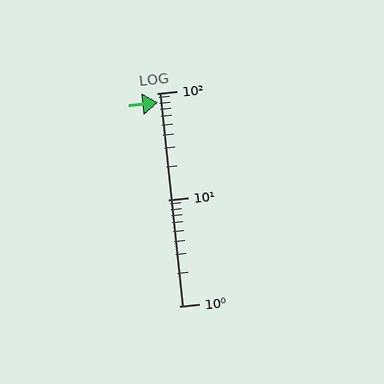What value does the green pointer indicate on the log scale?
The pointer indicates approximately 82.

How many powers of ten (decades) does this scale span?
The scale spans 2 decades, from 1 to 100.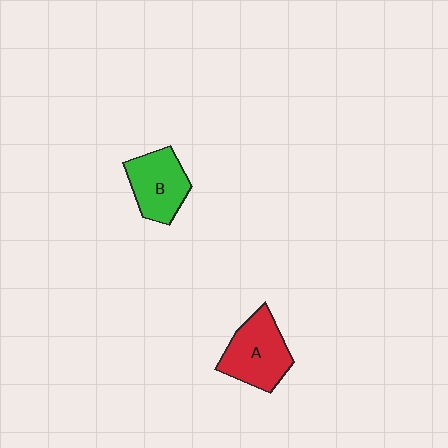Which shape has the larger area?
Shape A (red).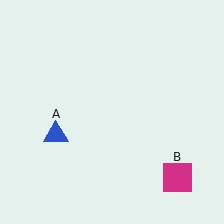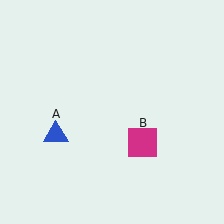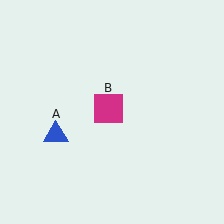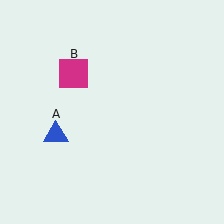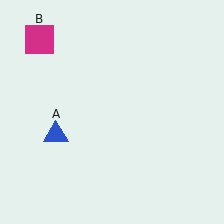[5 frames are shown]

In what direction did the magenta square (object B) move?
The magenta square (object B) moved up and to the left.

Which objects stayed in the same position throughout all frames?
Blue triangle (object A) remained stationary.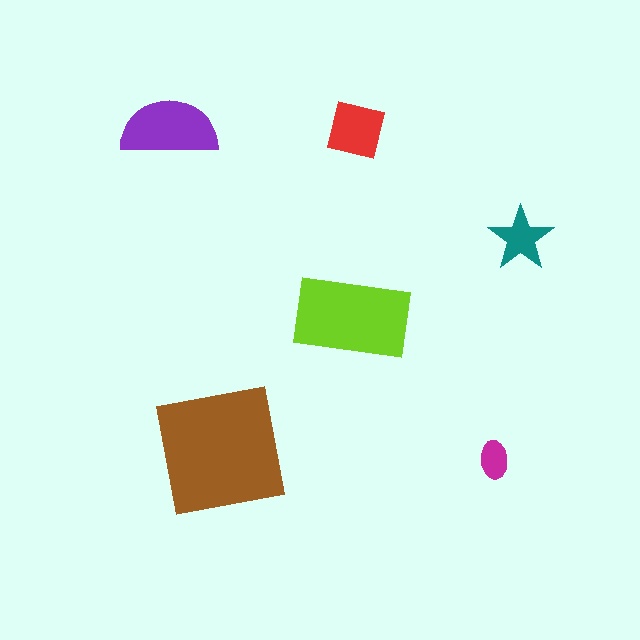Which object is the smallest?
The magenta ellipse.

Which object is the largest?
The brown square.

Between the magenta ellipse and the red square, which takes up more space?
The red square.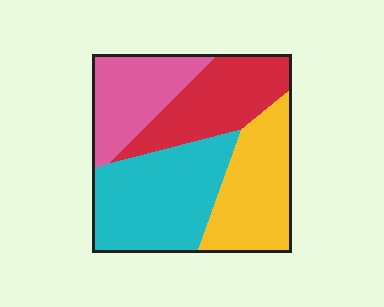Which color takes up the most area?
Cyan, at roughly 30%.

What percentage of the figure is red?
Red covers 23% of the figure.